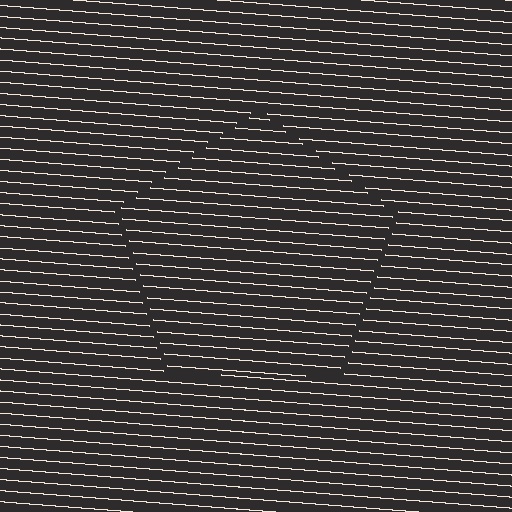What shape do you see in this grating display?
An illusory pentagon. The interior of the shape contains the same grating, shifted by half a period — the contour is defined by the phase discontinuity where line-ends from the inner and outer gratings abut.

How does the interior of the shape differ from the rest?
The interior of the shape contains the same grating, shifted by half a period — the contour is defined by the phase discontinuity where line-ends from the inner and outer gratings abut.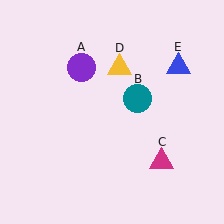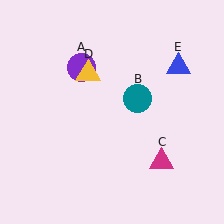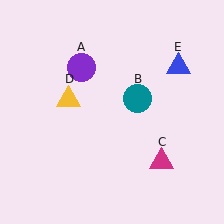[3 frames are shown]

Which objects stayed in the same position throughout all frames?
Purple circle (object A) and teal circle (object B) and magenta triangle (object C) and blue triangle (object E) remained stationary.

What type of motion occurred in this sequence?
The yellow triangle (object D) rotated counterclockwise around the center of the scene.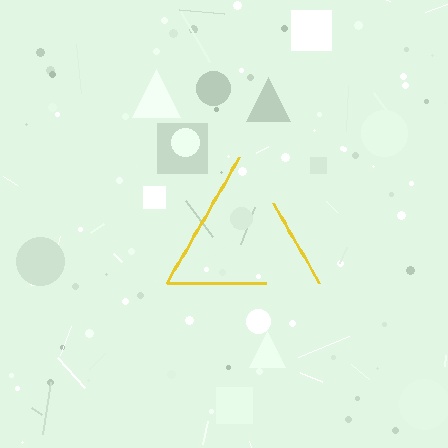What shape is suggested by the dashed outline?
The dashed outline suggests a triangle.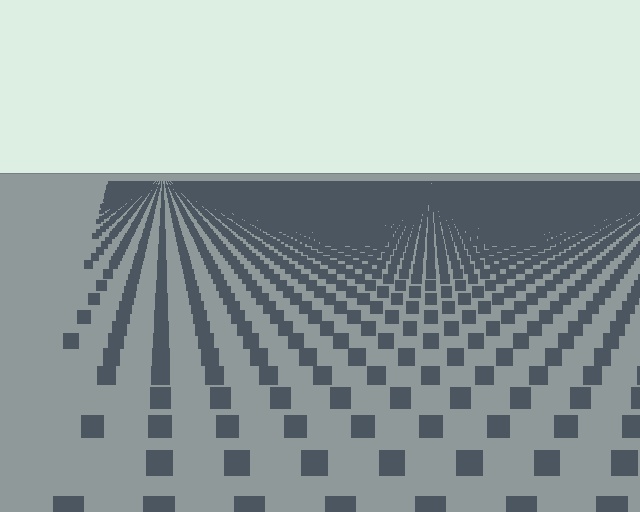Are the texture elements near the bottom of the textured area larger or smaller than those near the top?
Larger. Near the bottom, elements are closer to the viewer and appear at a bigger on-screen size.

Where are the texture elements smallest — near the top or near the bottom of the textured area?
Near the top.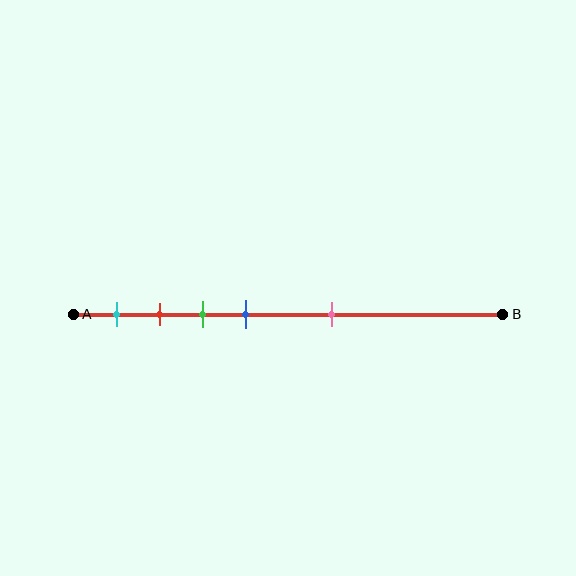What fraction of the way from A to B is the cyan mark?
The cyan mark is approximately 10% (0.1) of the way from A to B.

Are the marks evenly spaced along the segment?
No, the marks are not evenly spaced.